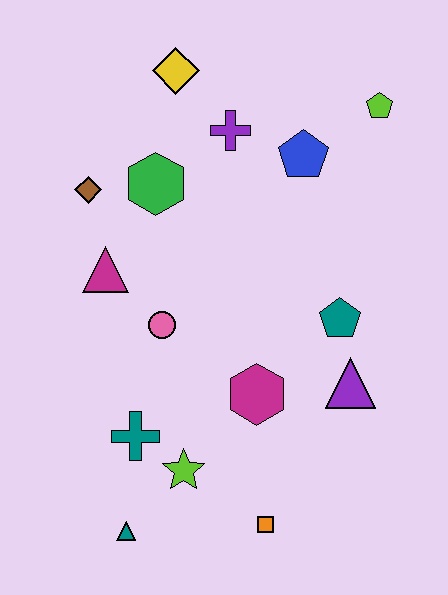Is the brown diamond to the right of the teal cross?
No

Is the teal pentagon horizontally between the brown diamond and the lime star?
No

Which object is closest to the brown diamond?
The green hexagon is closest to the brown diamond.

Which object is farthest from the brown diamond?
The orange square is farthest from the brown diamond.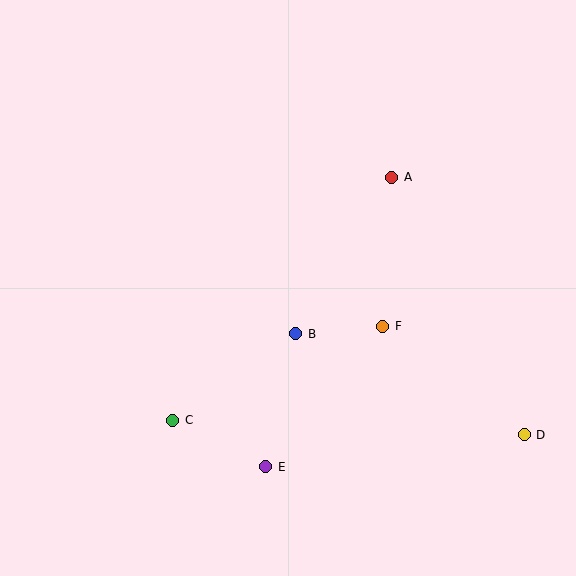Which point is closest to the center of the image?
Point B at (296, 334) is closest to the center.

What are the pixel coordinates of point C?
Point C is at (173, 420).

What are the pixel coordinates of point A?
Point A is at (392, 177).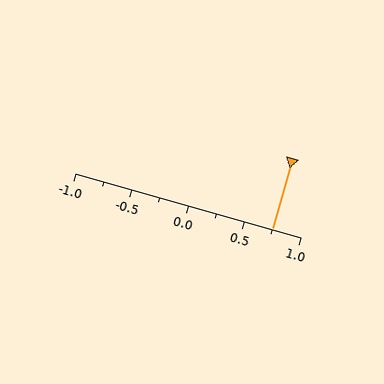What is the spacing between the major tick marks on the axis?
The major ticks are spaced 0.5 apart.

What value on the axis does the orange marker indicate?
The marker indicates approximately 0.75.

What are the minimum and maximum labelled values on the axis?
The axis runs from -1.0 to 1.0.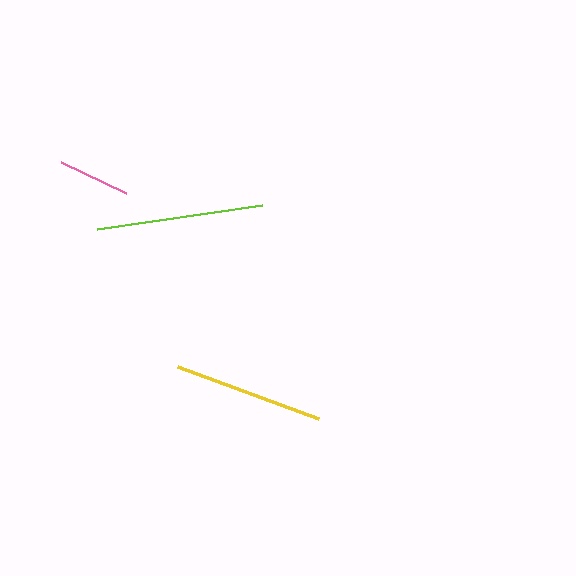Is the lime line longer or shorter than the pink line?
The lime line is longer than the pink line.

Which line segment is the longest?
The lime line is the longest at approximately 167 pixels.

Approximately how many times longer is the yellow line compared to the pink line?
The yellow line is approximately 2.1 times the length of the pink line.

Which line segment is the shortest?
The pink line is the shortest at approximately 73 pixels.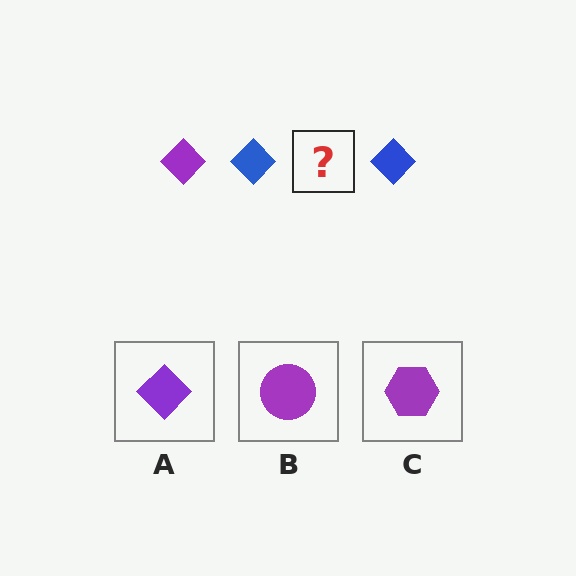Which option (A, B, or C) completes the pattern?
A.